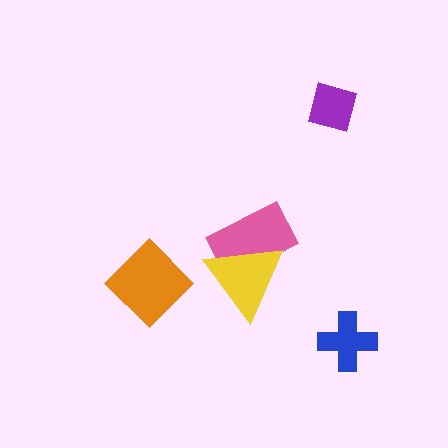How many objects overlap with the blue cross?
0 objects overlap with the blue cross.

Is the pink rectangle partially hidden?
Yes, it is partially covered by another shape.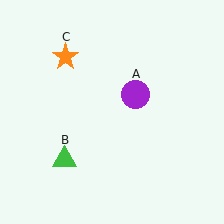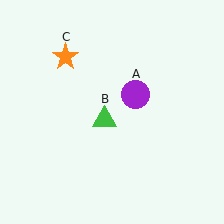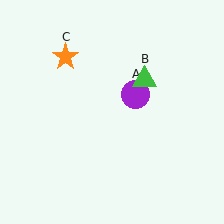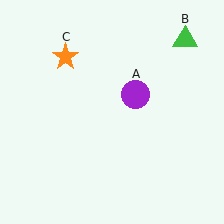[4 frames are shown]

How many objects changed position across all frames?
1 object changed position: green triangle (object B).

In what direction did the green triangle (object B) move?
The green triangle (object B) moved up and to the right.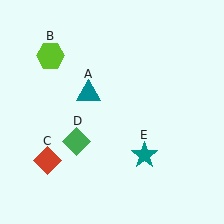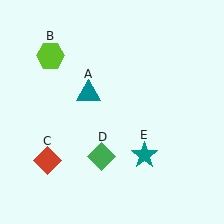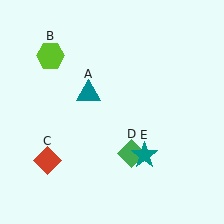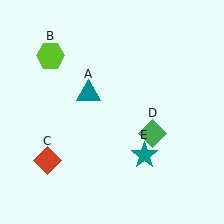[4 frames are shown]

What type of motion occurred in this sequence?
The green diamond (object D) rotated counterclockwise around the center of the scene.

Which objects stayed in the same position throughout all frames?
Teal triangle (object A) and lime hexagon (object B) and red diamond (object C) and teal star (object E) remained stationary.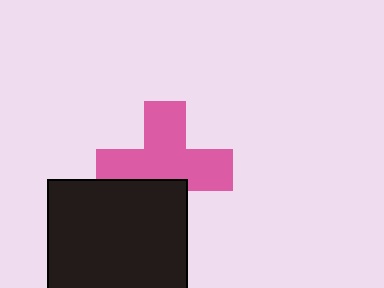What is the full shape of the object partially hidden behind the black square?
The partially hidden object is a pink cross.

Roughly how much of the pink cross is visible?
Most of it is visible (roughly 69%).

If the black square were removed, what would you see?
You would see the complete pink cross.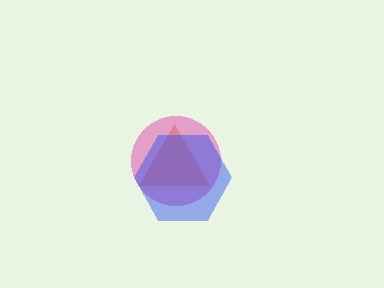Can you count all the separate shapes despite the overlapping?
Yes, there are 3 separate shapes.